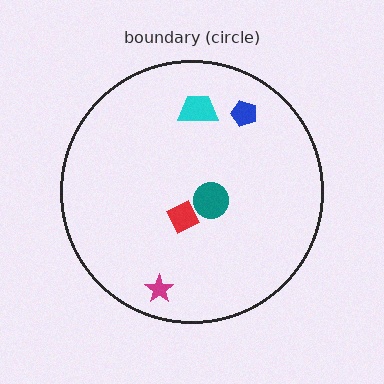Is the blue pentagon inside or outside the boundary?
Inside.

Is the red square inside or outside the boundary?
Inside.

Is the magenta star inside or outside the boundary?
Inside.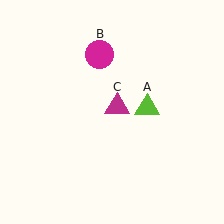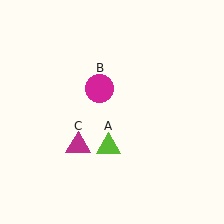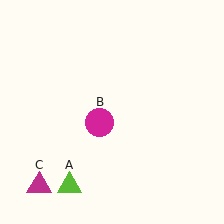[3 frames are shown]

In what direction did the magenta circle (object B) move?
The magenta circle (object B) moved down.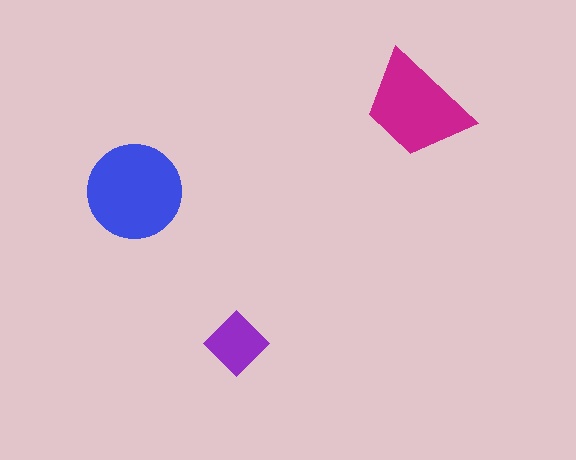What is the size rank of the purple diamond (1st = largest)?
3rd.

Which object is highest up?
The magenta trapezoid is topmost.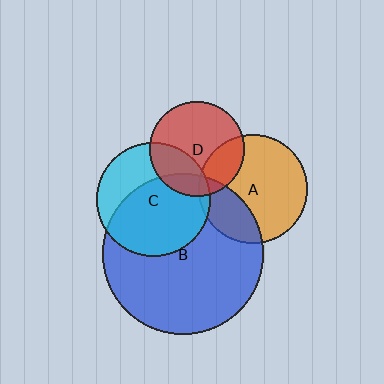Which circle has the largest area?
Circle B (blue).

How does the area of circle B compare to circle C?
Approximately 2.0 times.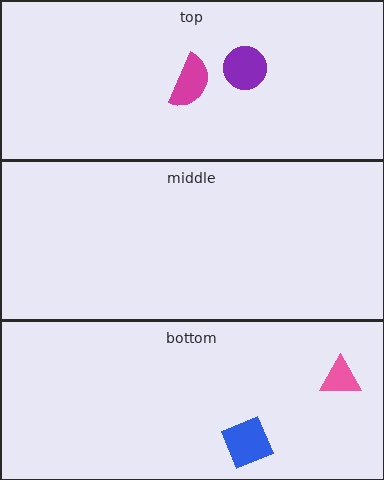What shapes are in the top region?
The purple circle, the magenta semicircle.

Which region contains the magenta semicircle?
The top region.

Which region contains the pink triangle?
The bottom region.